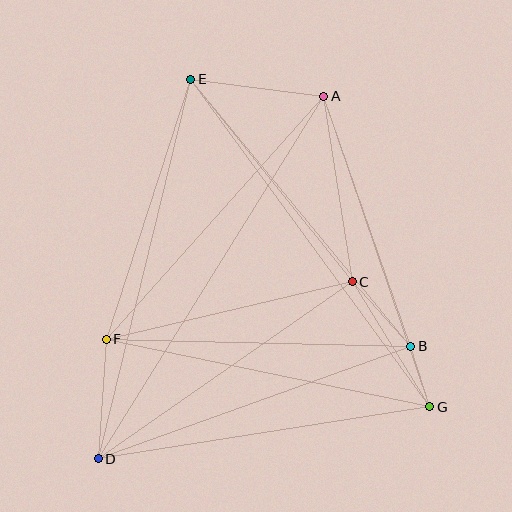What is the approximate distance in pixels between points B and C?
The distance between B and C is approximately 87 pixels.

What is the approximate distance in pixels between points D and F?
The distance between D and F is approximately 120 pixels.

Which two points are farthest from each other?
Points A and D are farthest from each other.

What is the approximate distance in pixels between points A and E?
The distance between A and E is approximately 134 pixels.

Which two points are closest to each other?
Points B and G are closest to each other.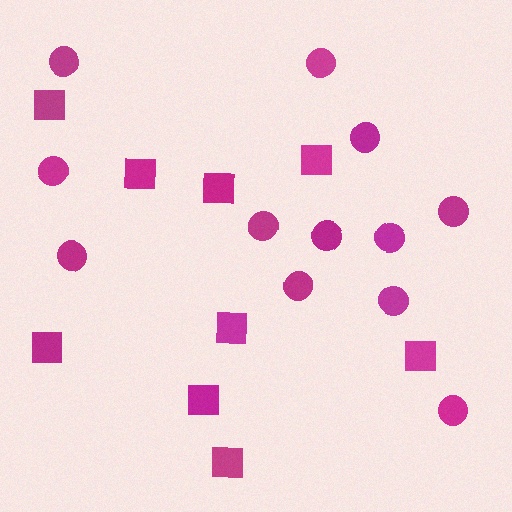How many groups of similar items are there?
There are 2 groups: one group of circles (12) and one group of squares (9).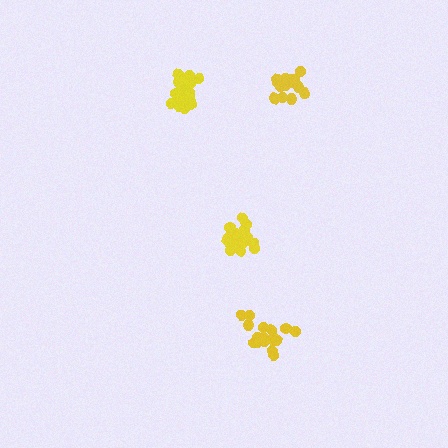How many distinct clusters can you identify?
There are 4 distinct clusters.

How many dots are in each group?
Group 1: 17 dots, Group 2: 18 dots, Group 3: 18 dots, Group 4: 15 dots (68 total).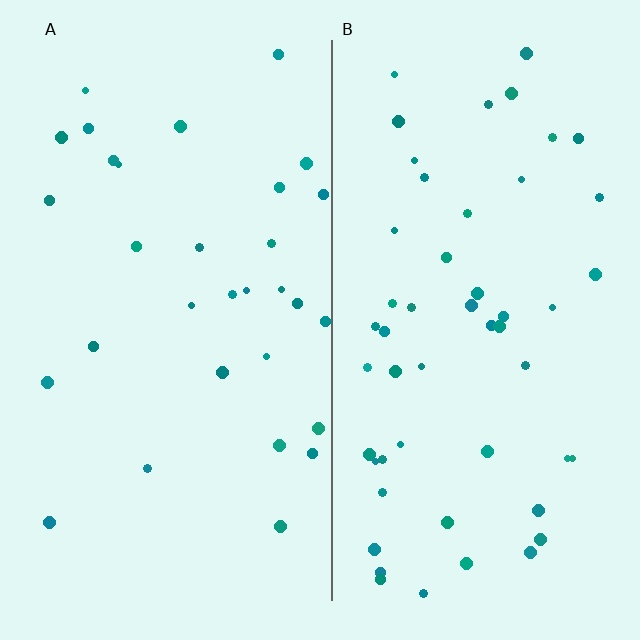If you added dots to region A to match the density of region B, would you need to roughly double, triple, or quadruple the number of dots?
Approximately double.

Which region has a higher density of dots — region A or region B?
B (the right).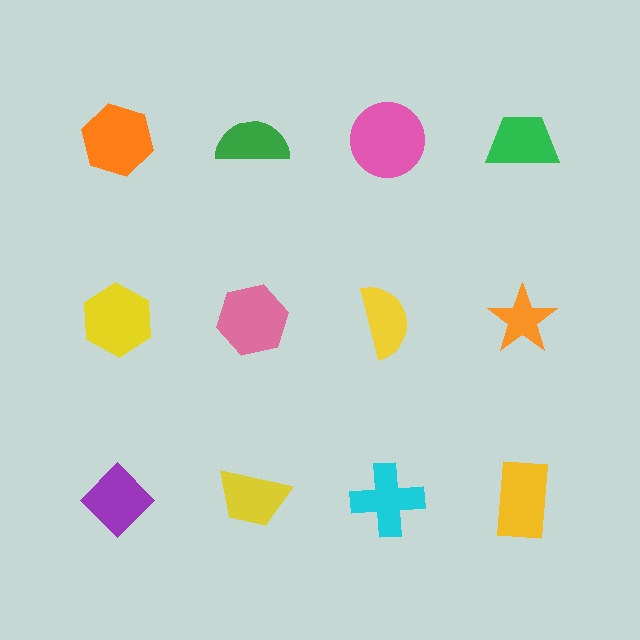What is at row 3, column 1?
A purple diamond.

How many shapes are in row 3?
4 shapes.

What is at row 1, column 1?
An orange hexagon.